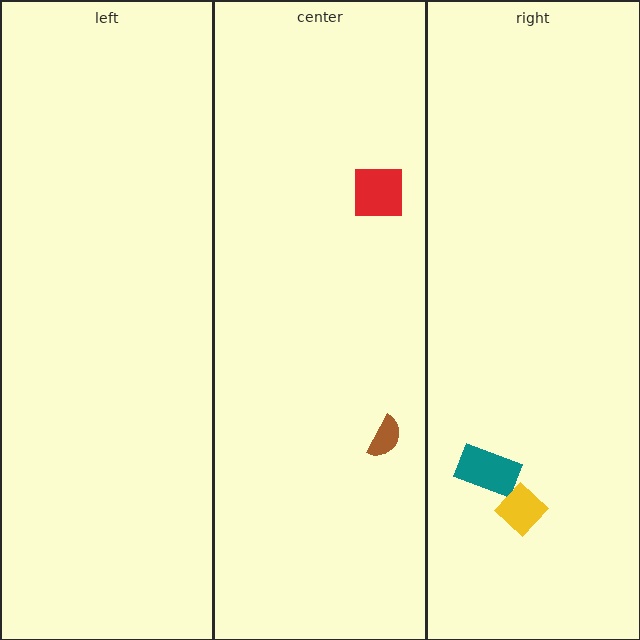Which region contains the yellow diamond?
The right region.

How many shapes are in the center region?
2.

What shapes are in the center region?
The red square, the brown semicircle.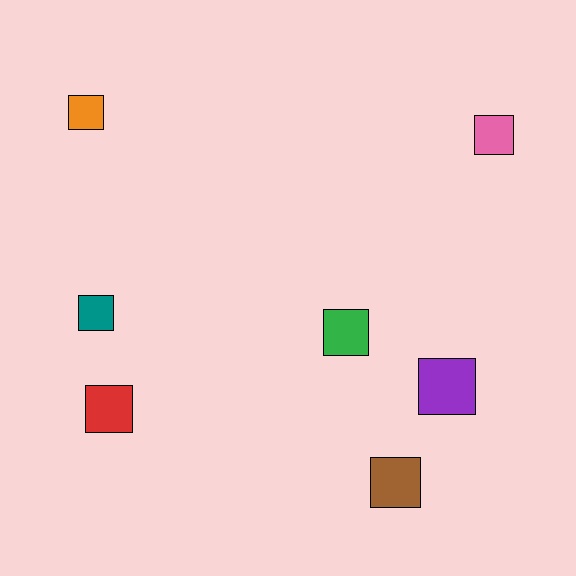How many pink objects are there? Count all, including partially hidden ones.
There is 1 pink object.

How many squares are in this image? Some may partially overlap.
There are 7 squares.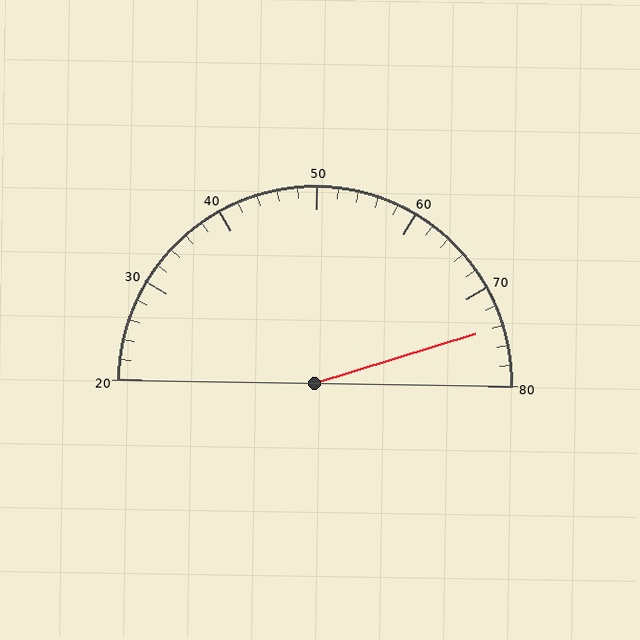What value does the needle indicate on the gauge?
The needle indicates approximately 74.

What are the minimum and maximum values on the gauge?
The gauge ranges from 20 to 80.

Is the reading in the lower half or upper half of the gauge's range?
The reading is in the upper half of the range (20 to 80).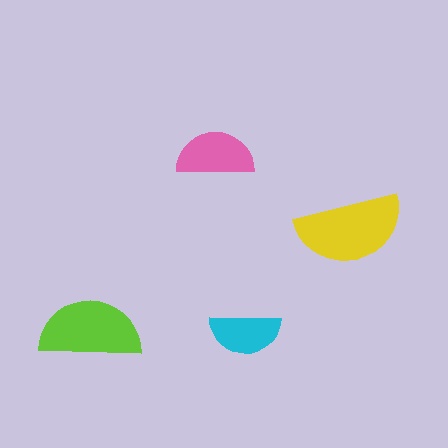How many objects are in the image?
There are 4 objects in the image.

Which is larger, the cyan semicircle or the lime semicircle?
The lime one.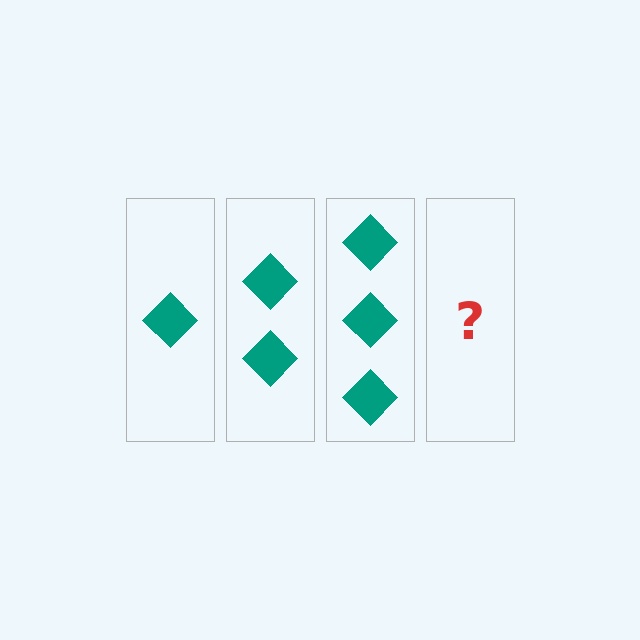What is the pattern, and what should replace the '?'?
The pattern is that each step adds one more diamond. The '?' should be 4 diamonds.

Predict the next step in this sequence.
The next step is 4 diamonds.